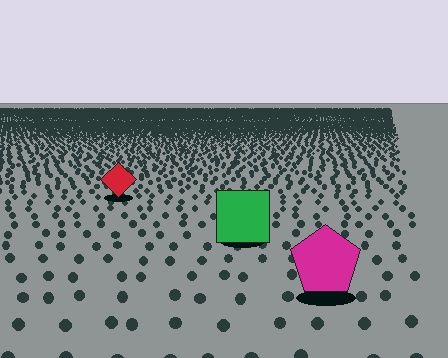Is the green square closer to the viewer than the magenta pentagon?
No. The magenta pentagon is closer — you can tell from the texture gradient: the ground texture is coarser near it.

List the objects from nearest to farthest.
From nearest to farthest: the magenta pentagon, the green square, the red diamond.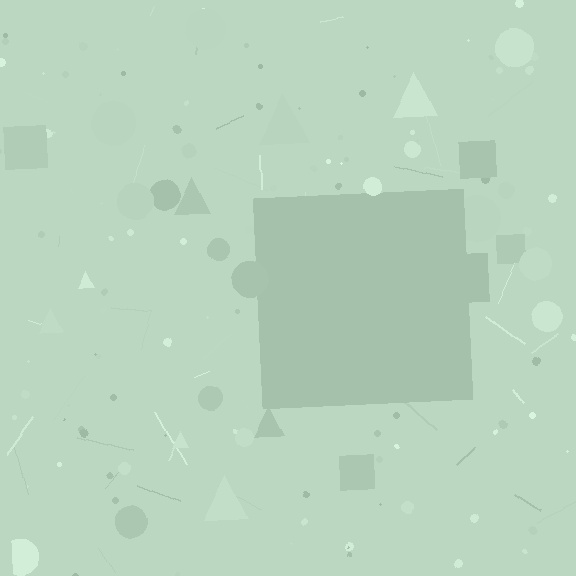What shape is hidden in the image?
A square is hidden in the image.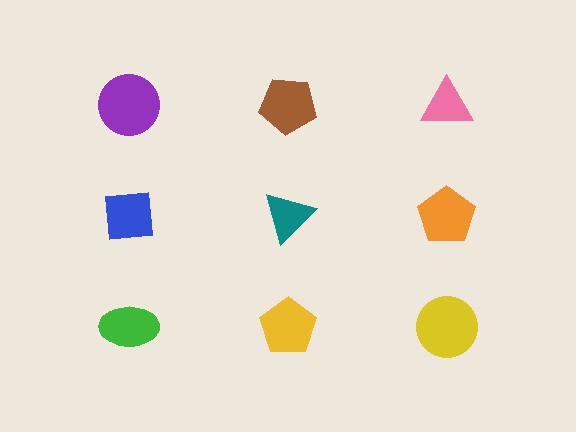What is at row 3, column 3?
A yellow circle.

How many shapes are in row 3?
3 shapes.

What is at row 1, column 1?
A purple circle.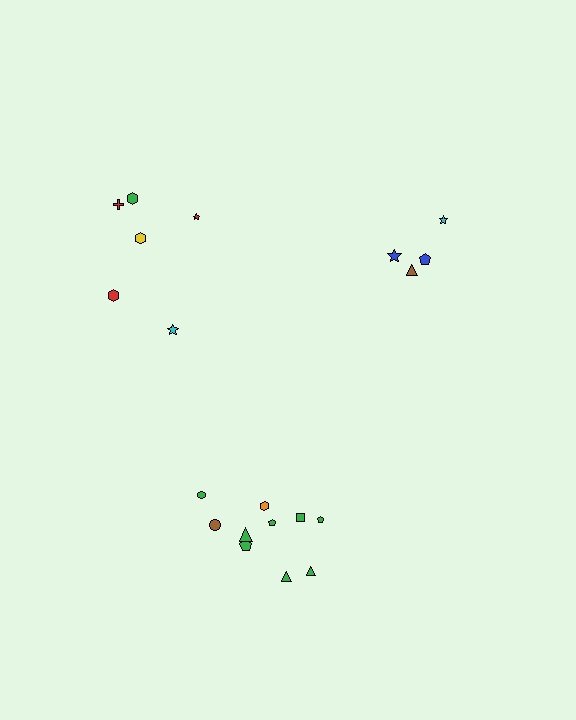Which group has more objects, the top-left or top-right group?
The top-left group.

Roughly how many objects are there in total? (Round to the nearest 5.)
Roughly 20 objects in total.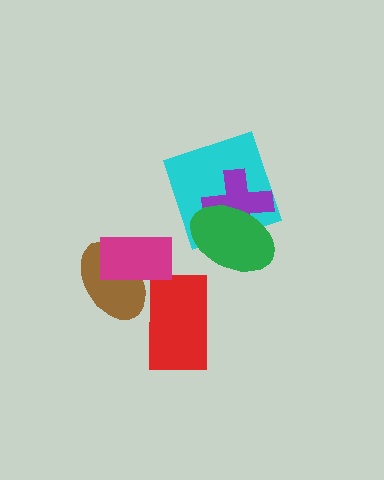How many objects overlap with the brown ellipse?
2 objects overlap with the brown ellipse.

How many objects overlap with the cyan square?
2 objects overlap with the cyan square.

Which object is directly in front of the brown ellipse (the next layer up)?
The red rectangle is directly in front of the brown ellipse.